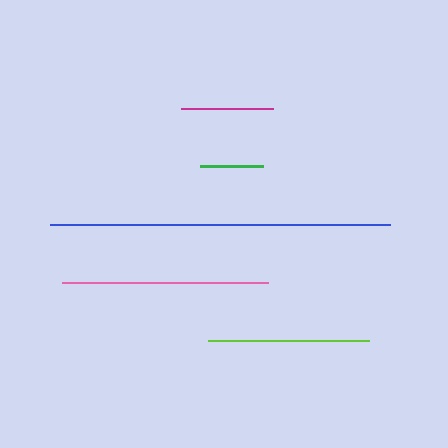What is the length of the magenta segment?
The magenta segment is approximately 92 pixels long.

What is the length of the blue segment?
The blue segment is approximately 340 pixels long.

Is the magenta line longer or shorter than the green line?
The magenta line is longer than the green line.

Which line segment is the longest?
The blue line is the longest at approximately 340 pixels.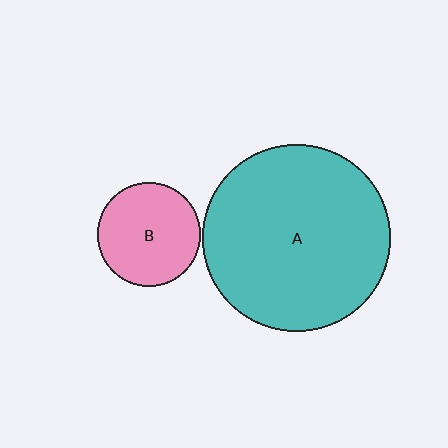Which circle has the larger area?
Circle A (teal).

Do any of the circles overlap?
No, none of the circles overlap.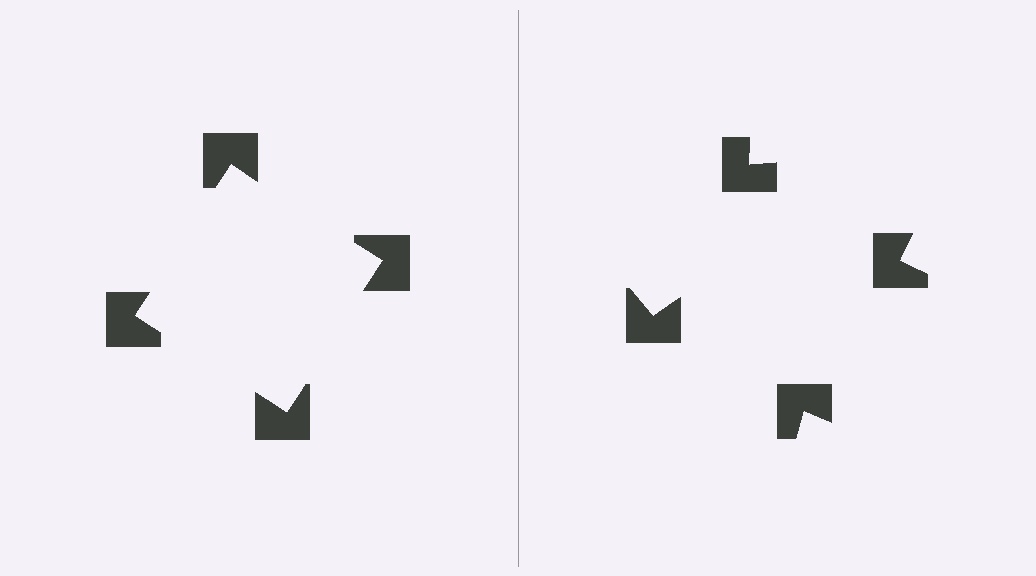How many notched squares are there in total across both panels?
8 — 4 on each side.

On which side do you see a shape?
An illusory square appears on the left side. On the right side the wedge cuts are rotated, so no coherent shape forms.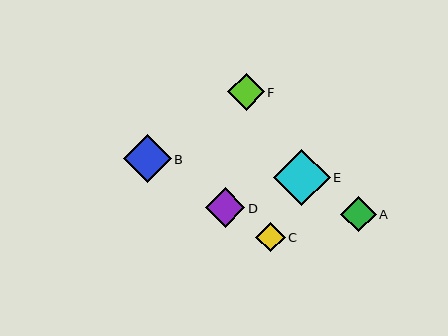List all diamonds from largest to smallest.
From largest to smallest: E, B, D, F, A, C.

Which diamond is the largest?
Diamond E is the largest with a size of approximately 57 pixels.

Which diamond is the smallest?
Diamond C is the smallest with a size of approximately 29 pixels.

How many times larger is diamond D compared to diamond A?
Diamond D is approximately 1.1 times the size of diamond A.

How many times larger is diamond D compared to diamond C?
Diamond D is approximately 1.3 times the size of diamond C.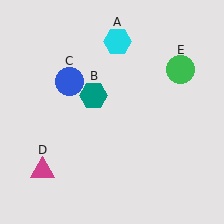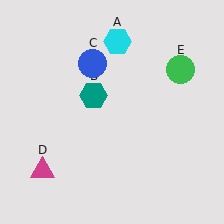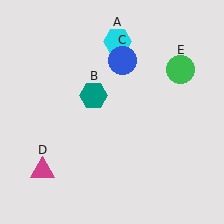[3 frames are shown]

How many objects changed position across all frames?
1 object changed position: blue circle (object C).